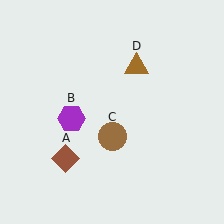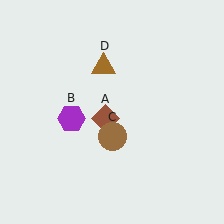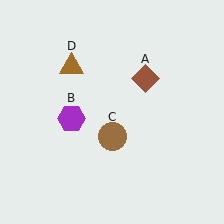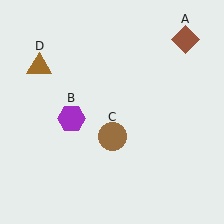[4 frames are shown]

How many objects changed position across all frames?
2 objects changed position: brown diamond (object A), brown triangle (object D).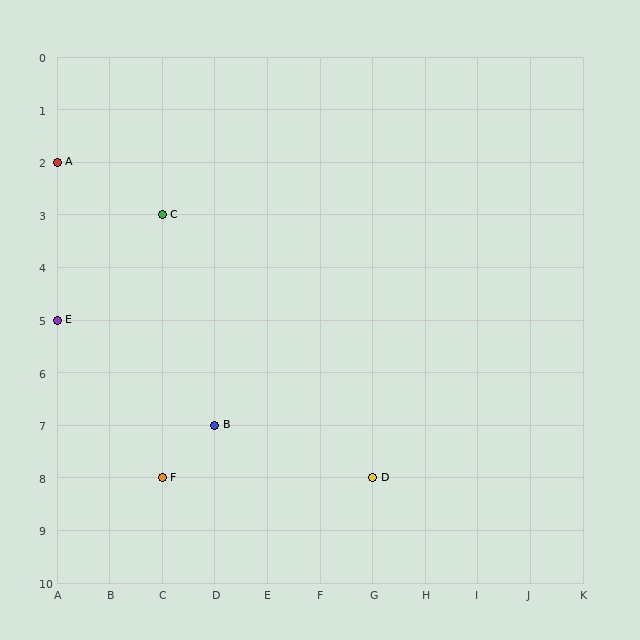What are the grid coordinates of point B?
Point B is at grid coordinates (D, 7).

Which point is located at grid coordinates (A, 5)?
Point E is at (A, 5).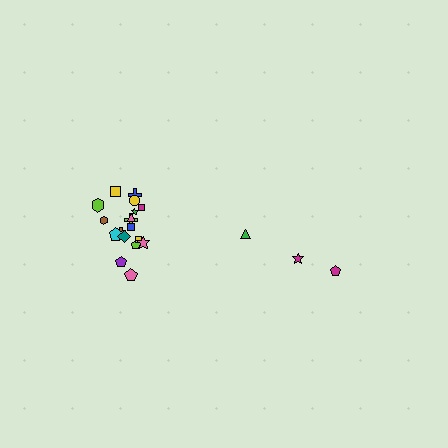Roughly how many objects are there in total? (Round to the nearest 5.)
Roughly 20 objects in total.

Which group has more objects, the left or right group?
The left group.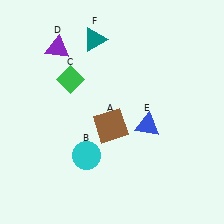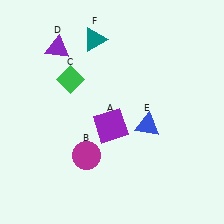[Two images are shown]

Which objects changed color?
A changed from brown to purple. B changed from cyan to magenta.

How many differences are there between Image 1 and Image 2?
There are 2 differences between the two images.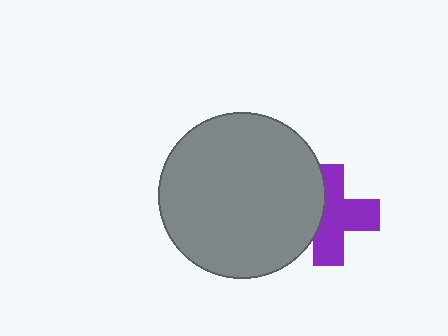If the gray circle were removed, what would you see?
You would see the complete purple cross.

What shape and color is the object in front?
The object in front is a gray circle.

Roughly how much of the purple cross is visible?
Most of it is visible (roughly 65%).